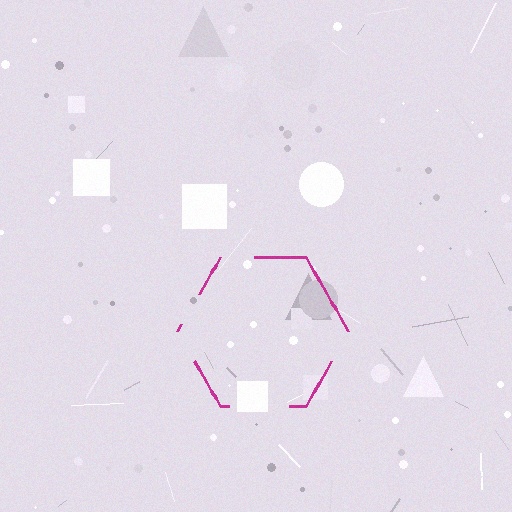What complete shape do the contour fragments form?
The contour fragments form a hexagon.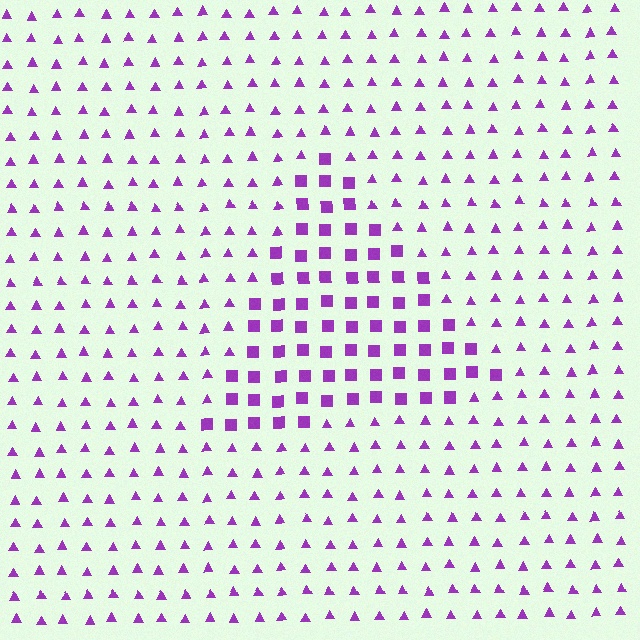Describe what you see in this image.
The image is filled with small purple elements arranged in a uniform grid. A triangle-shaped region contains squares, while the surrounding area contains triangles. The boundary is defined purely by the change in element shape.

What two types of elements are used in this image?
The image uses squares inside the triangle region and triangles outside it.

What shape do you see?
I see a triangle.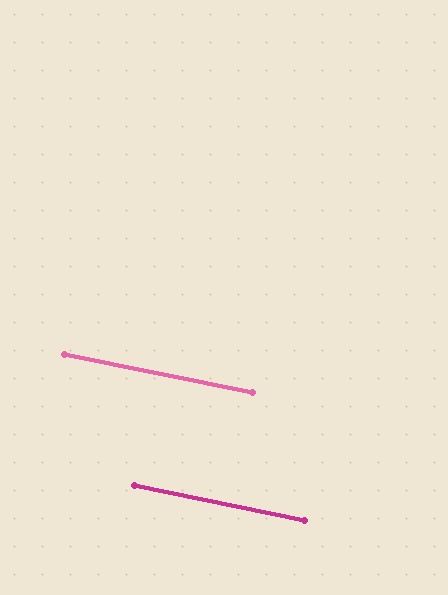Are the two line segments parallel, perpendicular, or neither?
Parallel — their directions differ by only 0.1°.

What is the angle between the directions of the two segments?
Approximately 0 degrees.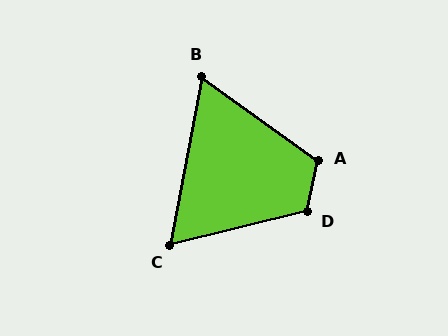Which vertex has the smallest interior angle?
B, at approximately 65 degrees.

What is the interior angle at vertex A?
Approximately 114 degrees (obtuse).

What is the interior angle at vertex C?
Approximately 66 degrees (acute).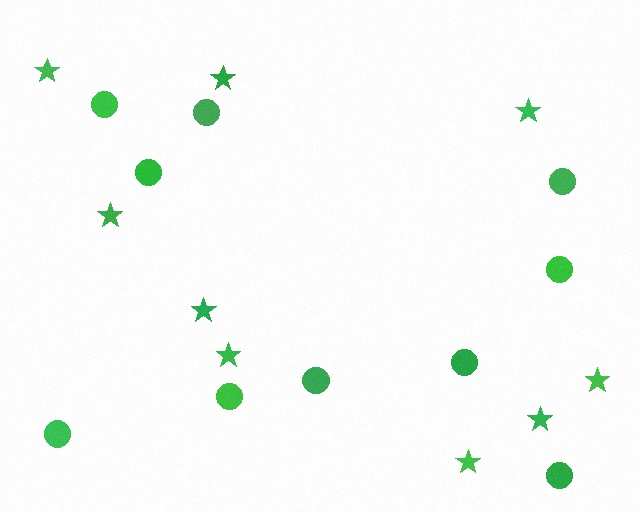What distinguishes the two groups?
There are 2 groups: one group of circles (10) and one group of stars (9).